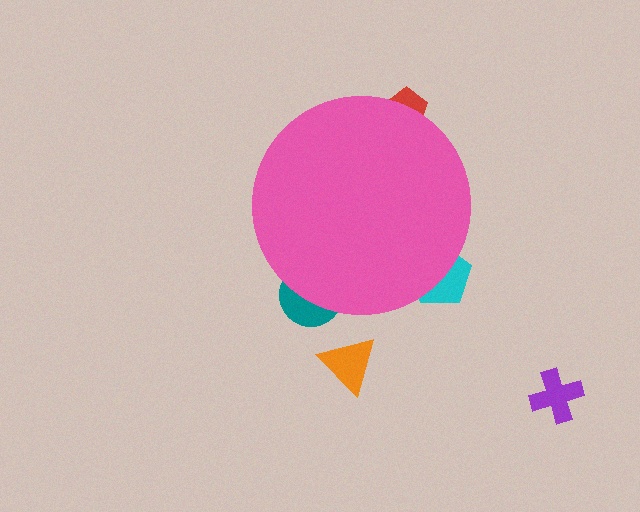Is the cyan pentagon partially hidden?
Yes, the cyan pentagon is partially hidden behind the pink circle.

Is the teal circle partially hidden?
Yes, the teal circle is partially hidden behind the pink circle.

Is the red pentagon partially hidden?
Yes, the red pentagon is partially hidden behind the pink circle.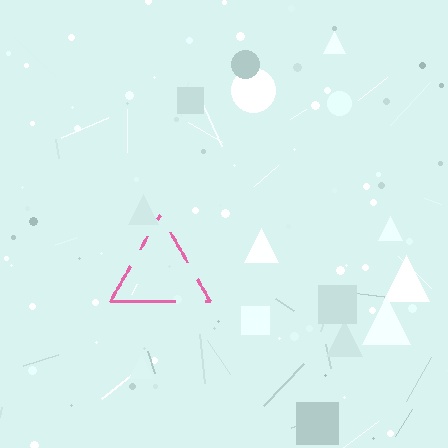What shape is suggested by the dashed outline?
The dashed outline suggests a triangle.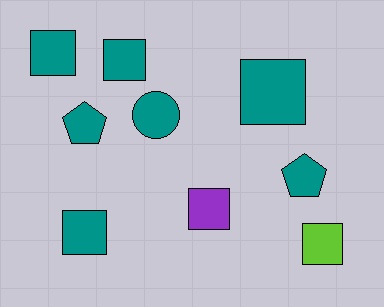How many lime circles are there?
There are no lime circles.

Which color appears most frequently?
Teal, with 7 objects.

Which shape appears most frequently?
Square, with 6 objects.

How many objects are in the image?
There are 9 objects.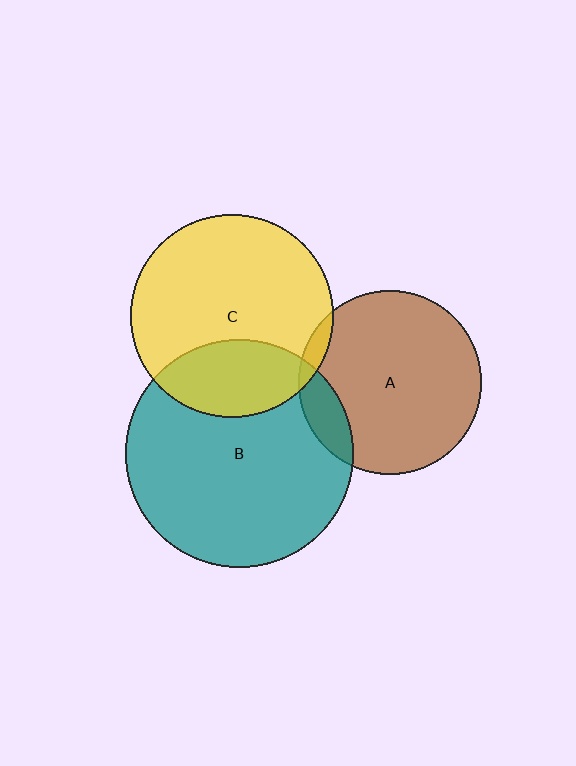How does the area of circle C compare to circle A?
Approximately 1.2 times.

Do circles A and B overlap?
Yes.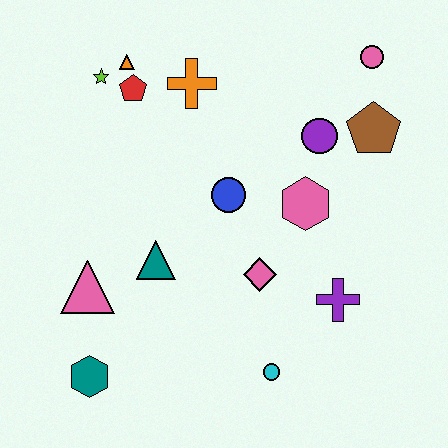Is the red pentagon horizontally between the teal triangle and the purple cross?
No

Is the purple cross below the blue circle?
Yes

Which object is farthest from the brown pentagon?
The teal hexagon is farthest from the brown pentagon.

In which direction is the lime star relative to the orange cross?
The lime star is to the left of the orange cross.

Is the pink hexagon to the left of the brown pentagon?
Yes